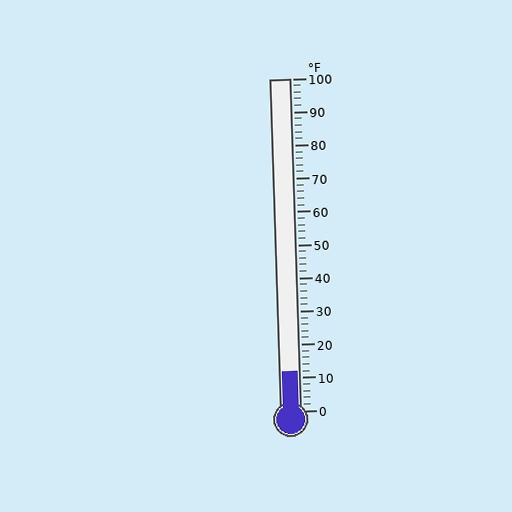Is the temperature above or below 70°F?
The temperature is below 70°F.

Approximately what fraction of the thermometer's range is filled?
The thermometer is filled to approximately 10% of its range.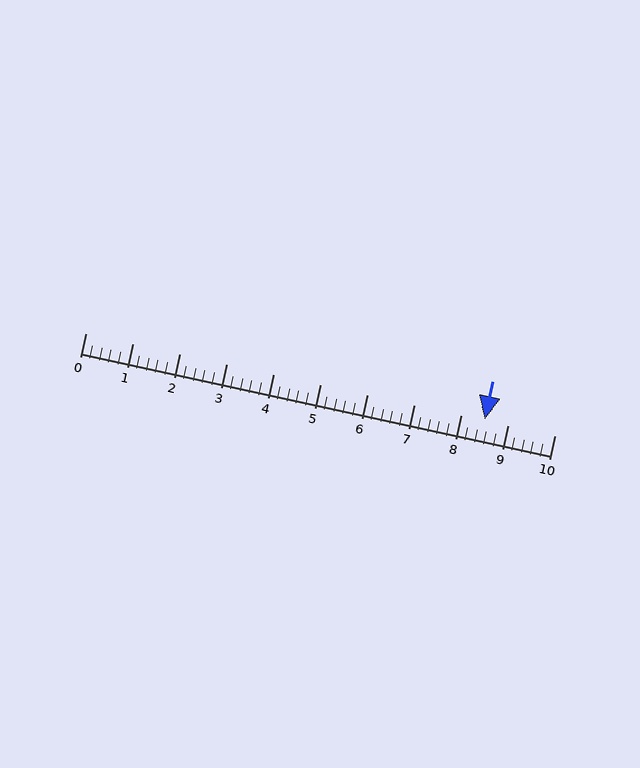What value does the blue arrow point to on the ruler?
The blue arrow points to approximately 8.5.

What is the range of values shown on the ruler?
The ruler shows values from 0 to 10.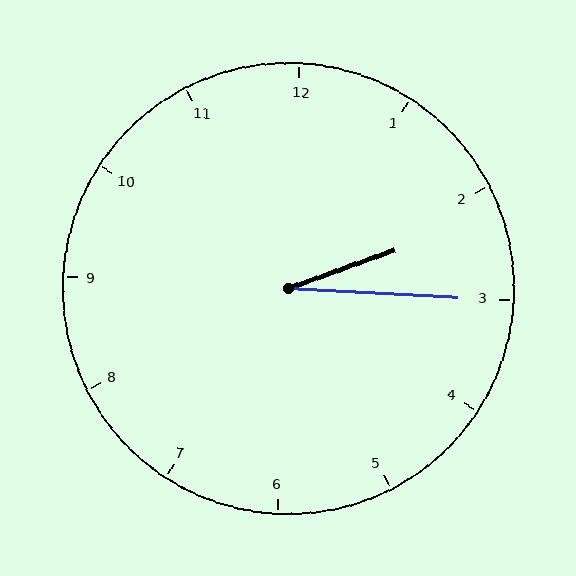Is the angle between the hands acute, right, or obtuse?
It is acute.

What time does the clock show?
2:15.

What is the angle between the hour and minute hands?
Approximately 22 degrees.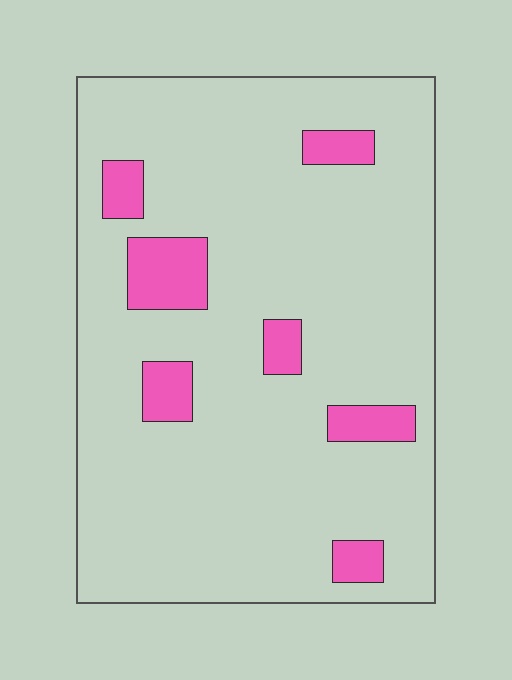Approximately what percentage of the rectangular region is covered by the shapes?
Approximately 10%.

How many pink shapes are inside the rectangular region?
7.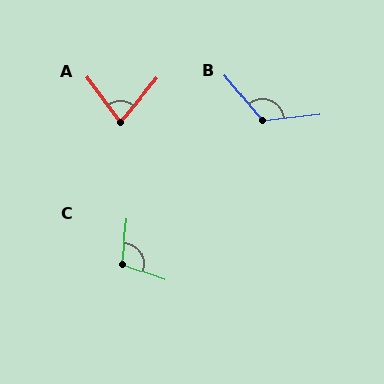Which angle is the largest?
B, at approximately 123 degrees.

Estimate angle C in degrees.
Approximately 103 degrees.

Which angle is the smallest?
A, at approximately 77 degrees.